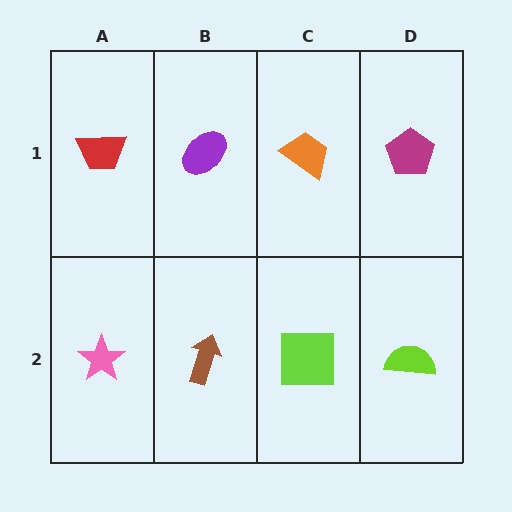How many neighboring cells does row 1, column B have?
3.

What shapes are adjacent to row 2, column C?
An orange trapezoid (row 1, column C), a brown arrow (row 2, column B), a lime semicircle (row 2, column D).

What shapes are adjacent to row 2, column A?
A red trapezoid (row 1, column A), a brown arrow (row 2, column B).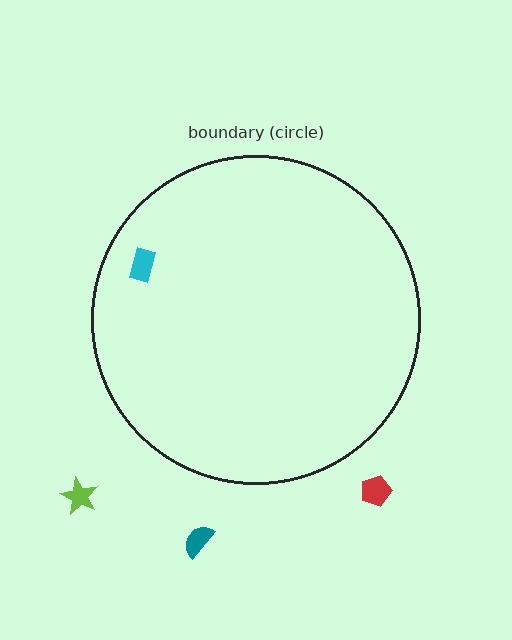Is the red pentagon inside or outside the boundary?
Outside.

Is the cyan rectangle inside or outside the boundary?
Inside.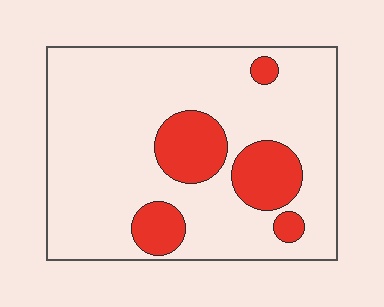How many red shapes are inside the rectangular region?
5.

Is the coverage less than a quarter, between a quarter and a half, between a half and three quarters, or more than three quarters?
Less than a quarter.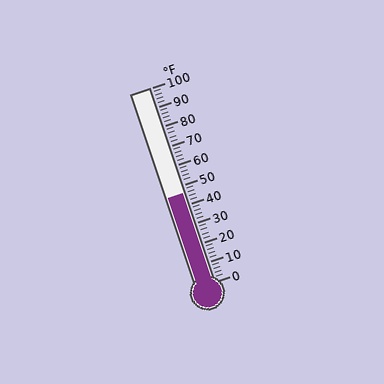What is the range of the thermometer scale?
The thermometer scale ranges from 0°F to 100°F.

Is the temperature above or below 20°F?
The temperature is above 20°F.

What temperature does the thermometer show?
The thermometer shows approximately 46°F.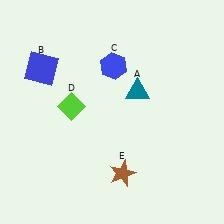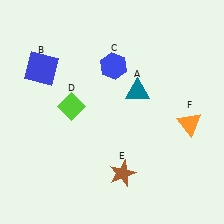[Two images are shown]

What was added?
An orange triangle (F) was added in Image 2.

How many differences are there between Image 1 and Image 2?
There is 1 difference between the two images.